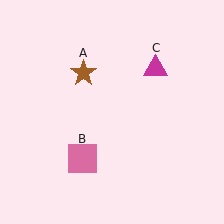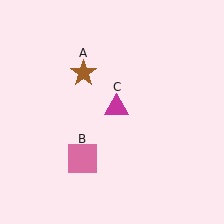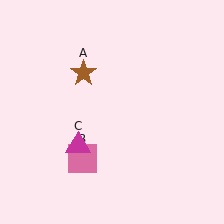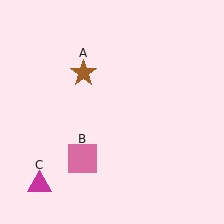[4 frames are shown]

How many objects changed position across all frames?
1 object changed position: magenta triangle (object C).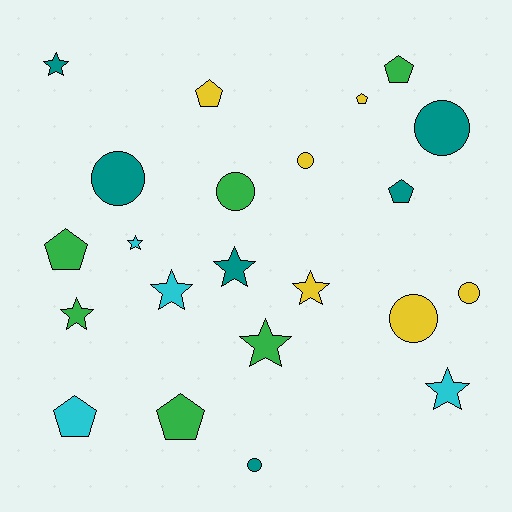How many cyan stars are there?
There are 3 cyan stars.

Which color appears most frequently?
Yellow, with 6 objects.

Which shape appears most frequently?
Star, with 8 objects.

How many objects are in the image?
There are 22 objects.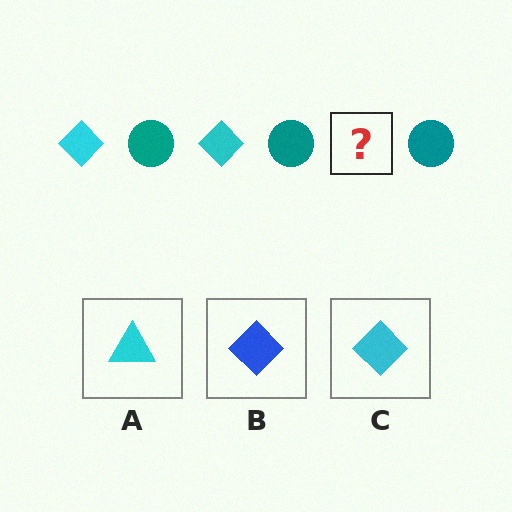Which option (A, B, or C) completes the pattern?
C.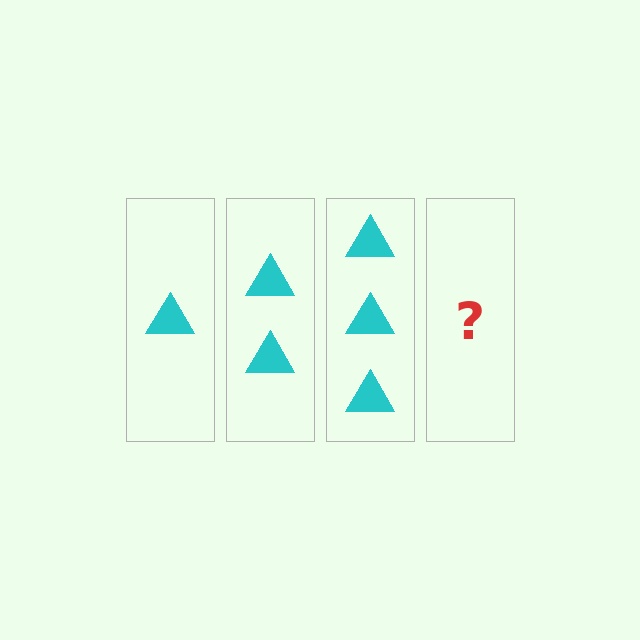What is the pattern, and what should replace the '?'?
The pattern is that each step adds one more triangle. The '?' should be 4 triangles.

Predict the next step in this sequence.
The next step is 4 triangles.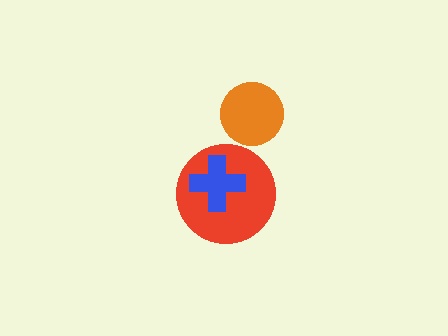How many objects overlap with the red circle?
1 object overlaps with the red circle.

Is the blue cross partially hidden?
No, no other shape covers it.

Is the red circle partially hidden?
Yes, it is partially covered by another shape.